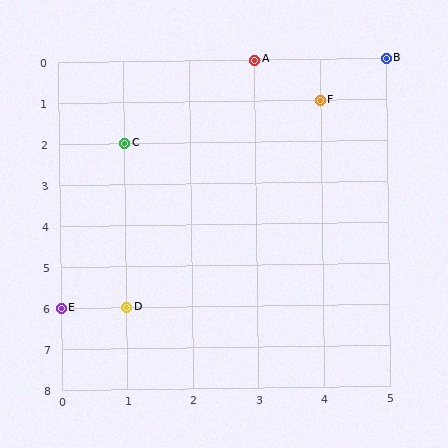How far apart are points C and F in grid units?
Points C and F are 3 columns and 1 row apart (about 3.2 grid units diagonally).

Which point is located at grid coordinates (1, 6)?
Point D is at (1, 6).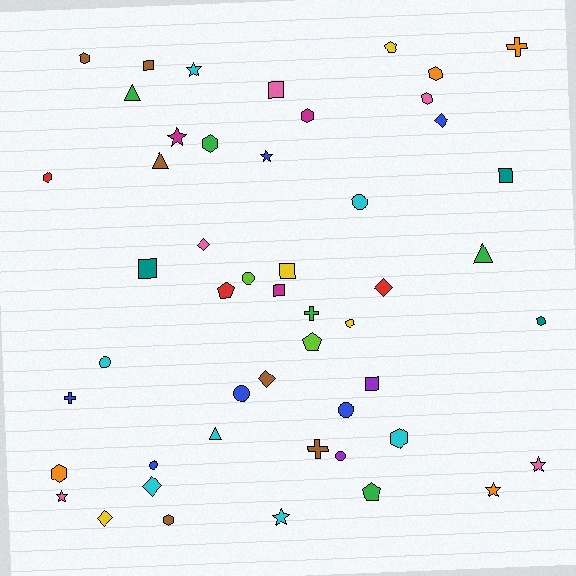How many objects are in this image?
There are 50 objects.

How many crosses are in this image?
There are 4 crosses.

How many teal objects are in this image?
There are 3 teal objects.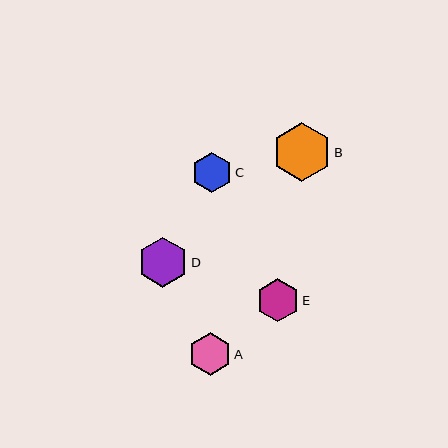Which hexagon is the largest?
Hexagon B is the largest with a size of approximately 58 pixels.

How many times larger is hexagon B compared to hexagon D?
Hexagon B is approximately 1.2 times the size of hexagon D.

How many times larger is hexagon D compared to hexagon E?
Hexagon D is approximately 1.2 times the size of hexagon E.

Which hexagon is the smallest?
Hexagon C is the smallest with a size of approximately 41 pixels.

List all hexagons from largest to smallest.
From largest to smallest: B, D, E, A, C.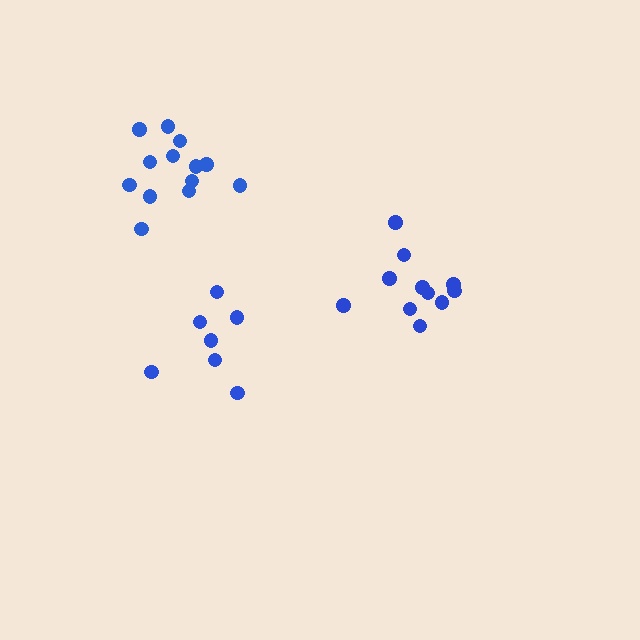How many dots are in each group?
Group 1: 13 dots, Group 2: 7 dots, Group 3: 11 dots (31 total).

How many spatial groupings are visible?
There are 3 spatial groupings.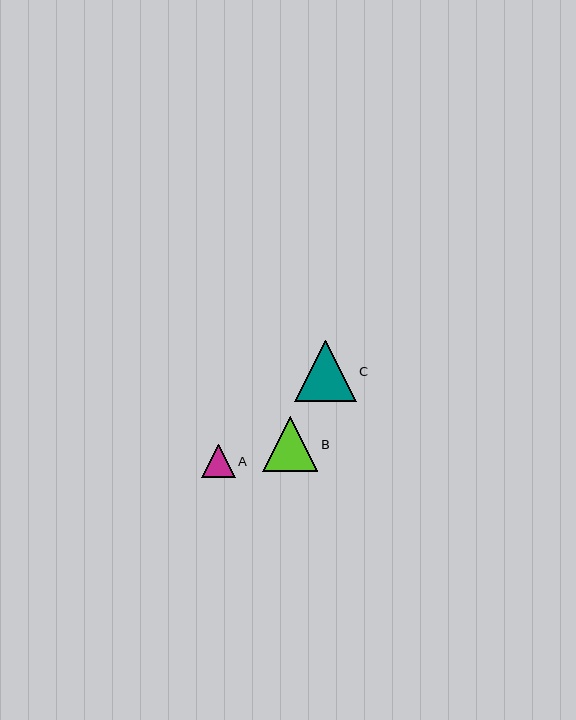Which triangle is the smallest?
Triangle A is the smallest with a size of approximately 33 pixels.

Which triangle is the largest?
Triangle C is the largest with a size of approximately 62 pixels.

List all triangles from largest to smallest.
From largest to smallest: C, B, A.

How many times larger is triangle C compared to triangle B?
Triangle C is approximately 1.1 times the size of triangle B.